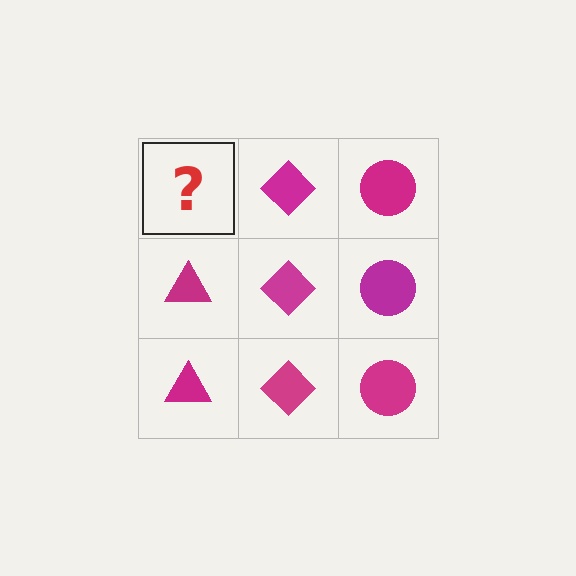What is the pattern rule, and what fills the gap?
The rule is that each column has a consistent shape. The gap should be filled with a magenta triangle.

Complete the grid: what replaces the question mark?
The question mark should be replaced with a magenta triangle.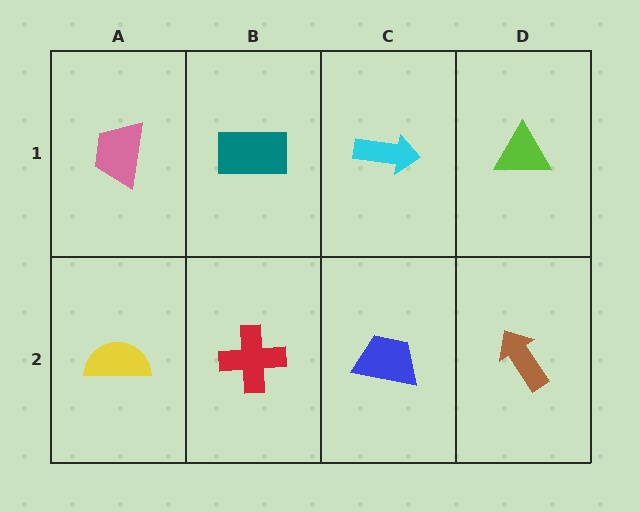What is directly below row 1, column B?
A red cross.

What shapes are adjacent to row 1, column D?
A brown arrow (row 2, column D), a cyan arrow (row 1, column C).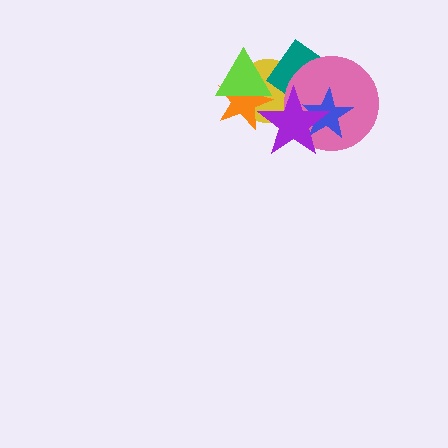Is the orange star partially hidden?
Yes, it is partially covered by another shape.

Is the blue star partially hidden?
Yes, it is partially covered by another shape.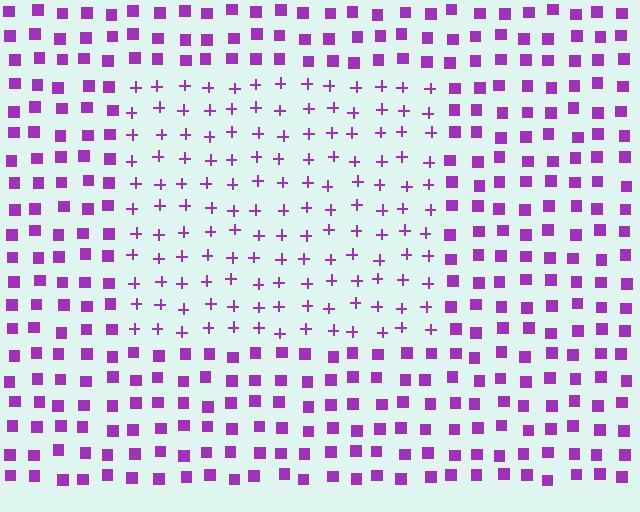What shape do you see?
I see a rectangle.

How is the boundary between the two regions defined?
The boundary is defined by a change in element shape: plus signs inside vs. squares outside. All elements share the same color and spacing.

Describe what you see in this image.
The image is filled with small purple elements arranged in a uniform grid. A rectangle-shaped region contains plus signs, while the surrounding area contains squares. The boundary is defined purely by the change in element shape.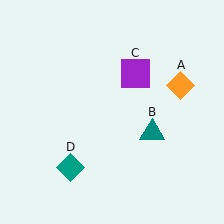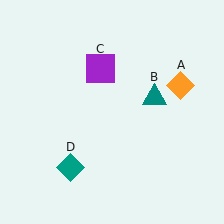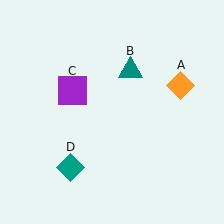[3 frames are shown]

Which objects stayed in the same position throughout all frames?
Orange diamond (object A) and teal diamond (object D) remained stationary.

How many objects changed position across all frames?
2 objects changed position: teal triangle (object B), purple square (object C).